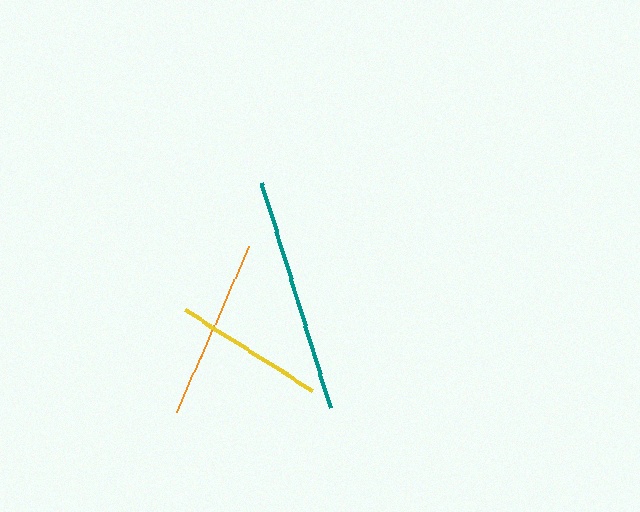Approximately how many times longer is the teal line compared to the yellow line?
The teal line is approximately 1.6 times the length of the yellow line.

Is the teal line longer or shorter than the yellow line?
The teal line is longer than the yellow line.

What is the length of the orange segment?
The orange segment is approximately 181 pixels long.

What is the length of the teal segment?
The teal segment is approximately 236 pixels long.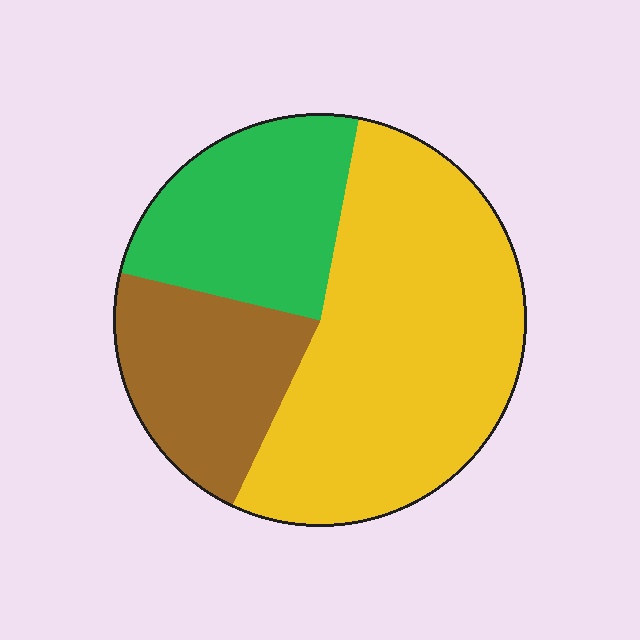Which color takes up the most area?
Yellow, at roughly 55%.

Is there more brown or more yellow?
Yellow.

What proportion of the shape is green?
Green covers about 25% of the shape.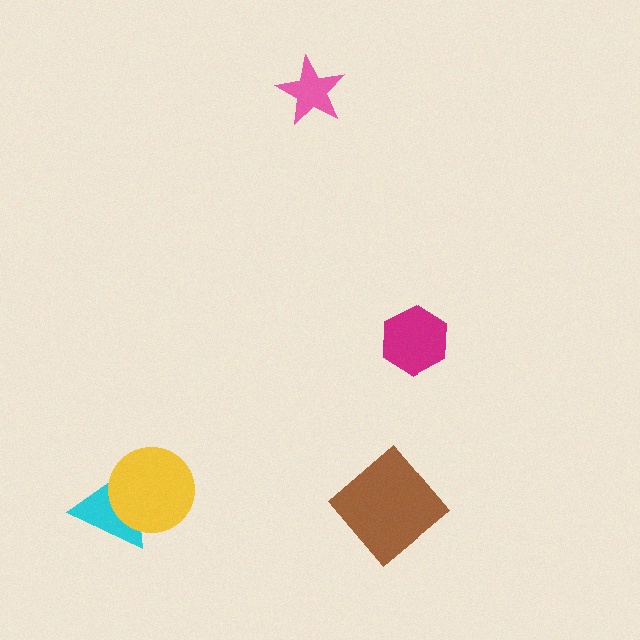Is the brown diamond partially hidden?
No, no other shape covers it.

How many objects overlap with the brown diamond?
0 objects overlap with the brown diamond.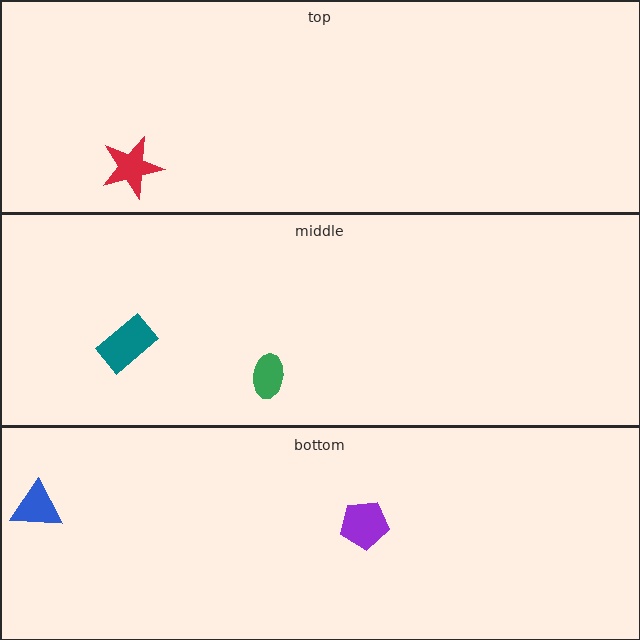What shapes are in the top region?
The red star.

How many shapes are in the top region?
1.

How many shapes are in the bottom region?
2.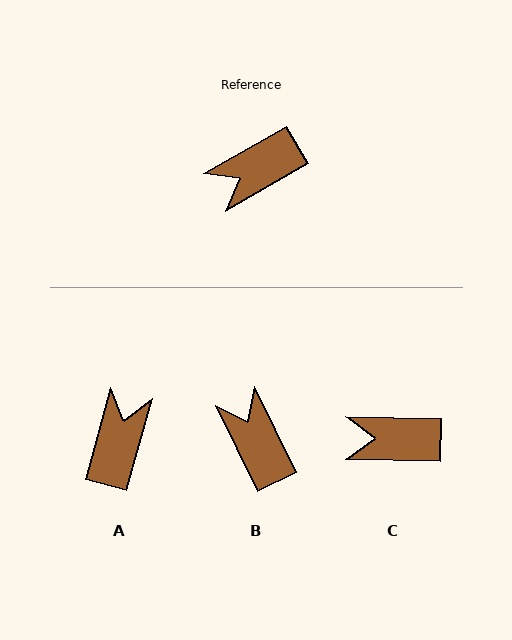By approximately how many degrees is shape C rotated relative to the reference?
Approximately 31 degrees clockwise.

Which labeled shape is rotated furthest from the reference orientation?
A, about 135 degrees away.